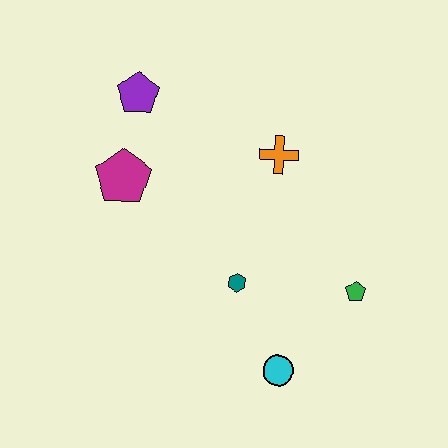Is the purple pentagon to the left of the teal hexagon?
Yes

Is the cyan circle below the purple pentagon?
Yes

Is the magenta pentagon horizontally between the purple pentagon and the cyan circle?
No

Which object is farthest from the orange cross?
The cyan circle is farthest from the orange cross.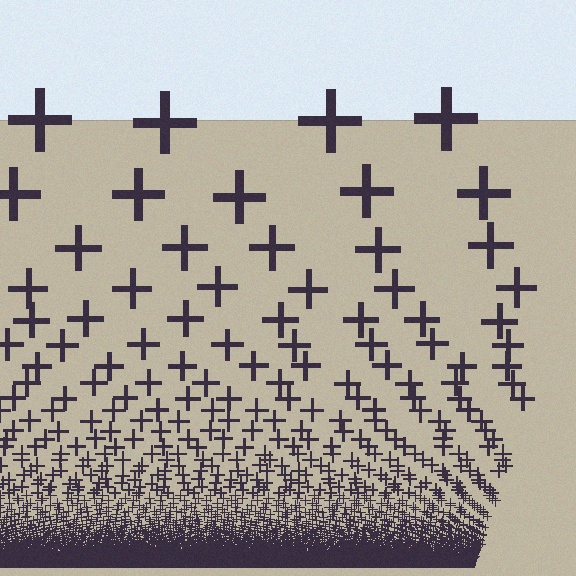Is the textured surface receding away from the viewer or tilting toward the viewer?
The surface appears to tilt toward the viewer. Texture elements get larger and sparser toward the top.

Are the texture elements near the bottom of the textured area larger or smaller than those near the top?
Smaller. The gradient is inverted — elements near the bottom are smaller and denser.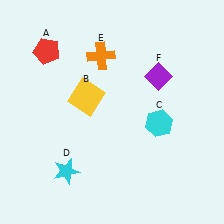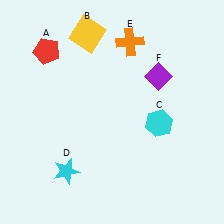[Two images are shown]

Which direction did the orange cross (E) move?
The orange cross (E) moved right.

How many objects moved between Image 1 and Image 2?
2 objects moved between the two images.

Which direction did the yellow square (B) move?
The yellow square (B) moved up.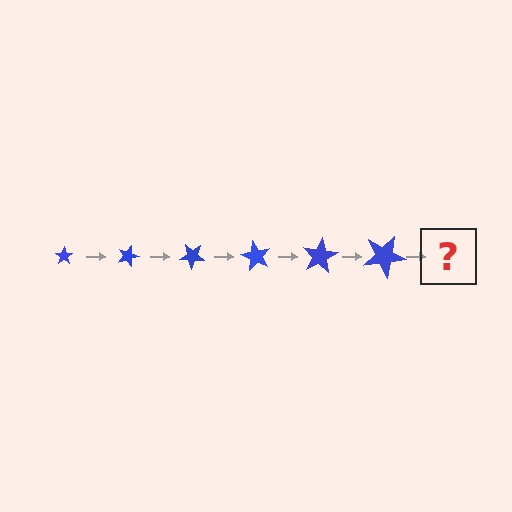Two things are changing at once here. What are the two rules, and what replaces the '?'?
The two rules are that the star grows larger each step and it rotates 20 degrees each step. The '?' should be a star, larger than the previous one and rotated 120 degrees from the start.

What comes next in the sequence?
The next element should be a star, larger than the previous one and rotated 120 degrees from the start.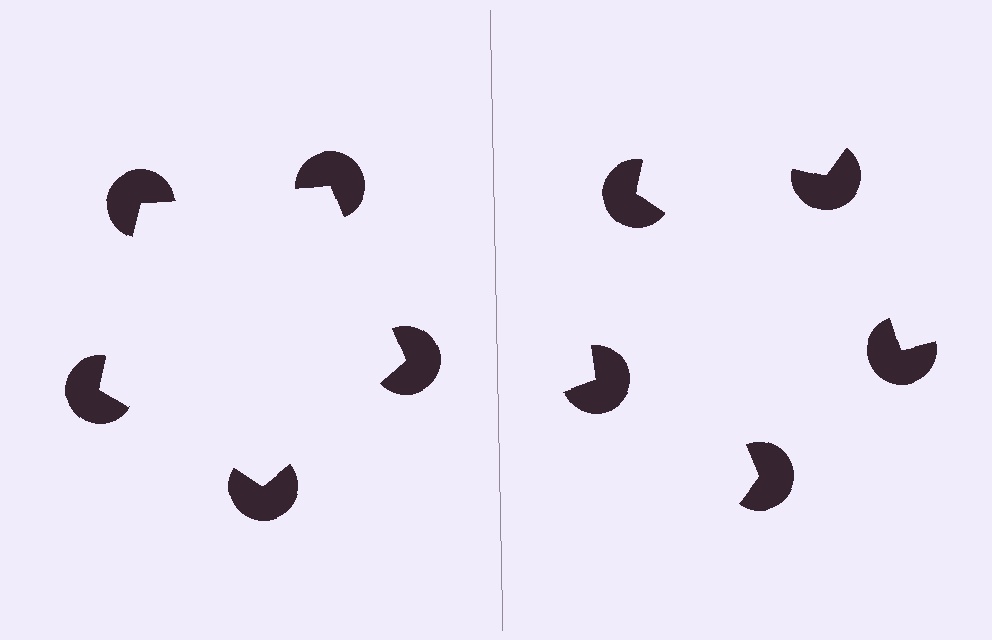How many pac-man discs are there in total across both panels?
10 — 5 on each side.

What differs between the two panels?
The pac-man discs are positioned identically on both sides; only the wedge orientations differ. On the left they align to a pentagon; on the right they are misaligned.